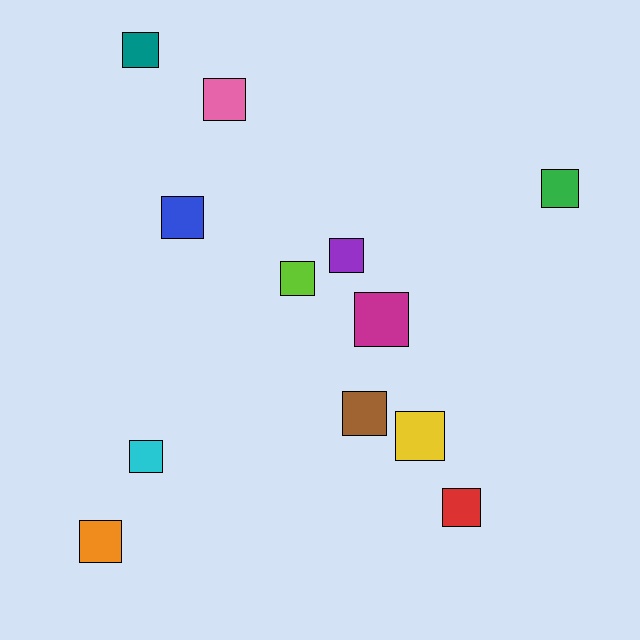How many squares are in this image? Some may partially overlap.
There are 12 squares.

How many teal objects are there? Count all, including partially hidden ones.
There is 1 teal object.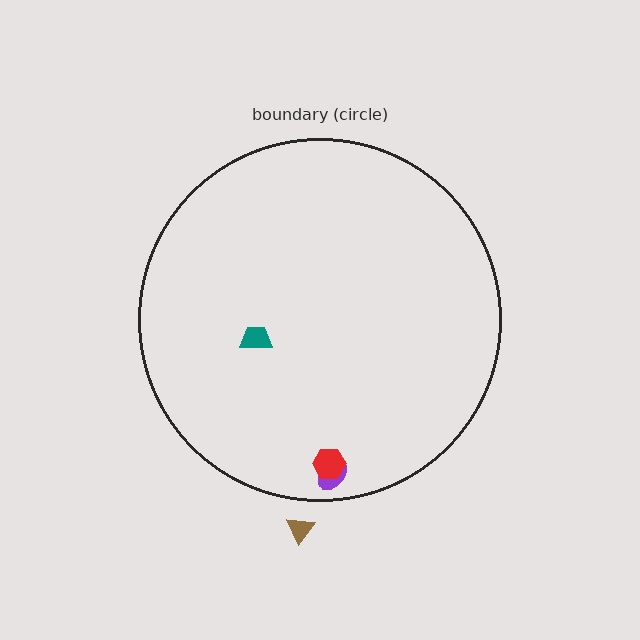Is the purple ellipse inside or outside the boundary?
Inside.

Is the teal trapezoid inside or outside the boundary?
Inside.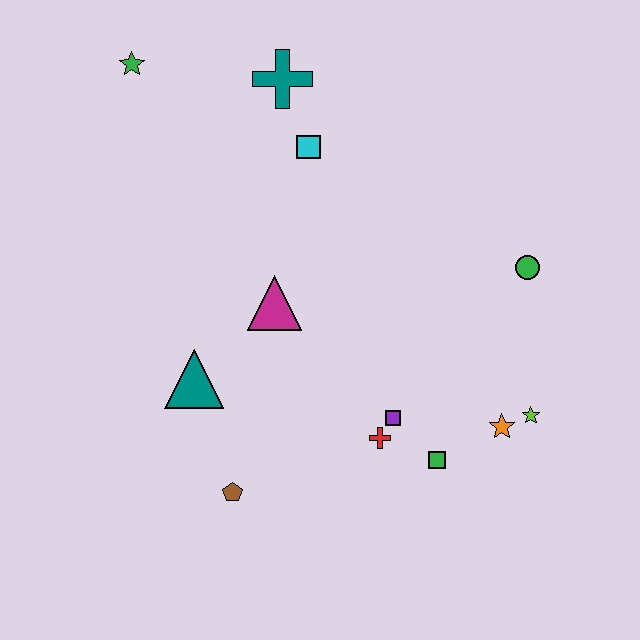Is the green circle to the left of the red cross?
No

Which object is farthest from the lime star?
The green star is farthest from the lime star.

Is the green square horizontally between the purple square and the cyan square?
No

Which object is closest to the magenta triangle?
The teal triangle is closest to the magenta triangle.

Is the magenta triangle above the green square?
Yes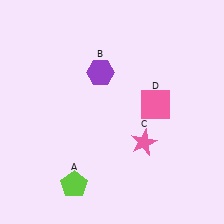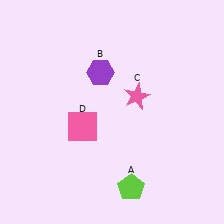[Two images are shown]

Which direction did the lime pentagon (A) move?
The lime pentagon (A) moved right.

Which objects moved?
The objects that moved are: the lime pentagon (A), the pink star (C), the pink square (D).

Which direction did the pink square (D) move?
The pink square (D) moved left.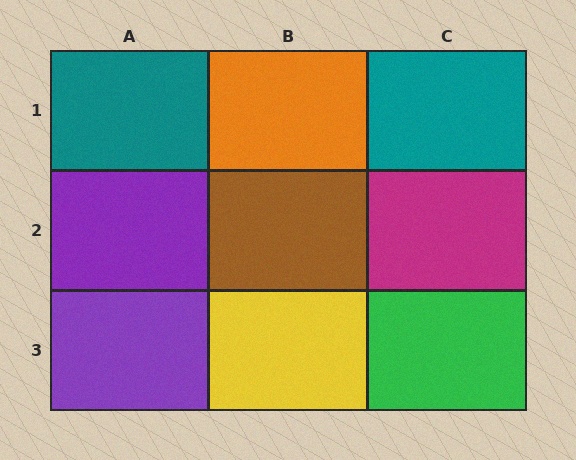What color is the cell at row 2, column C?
Magenta.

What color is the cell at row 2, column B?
Brown.